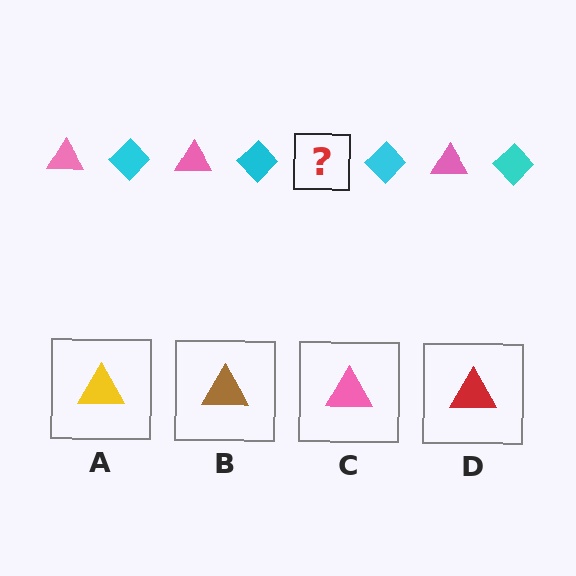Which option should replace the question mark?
Option C.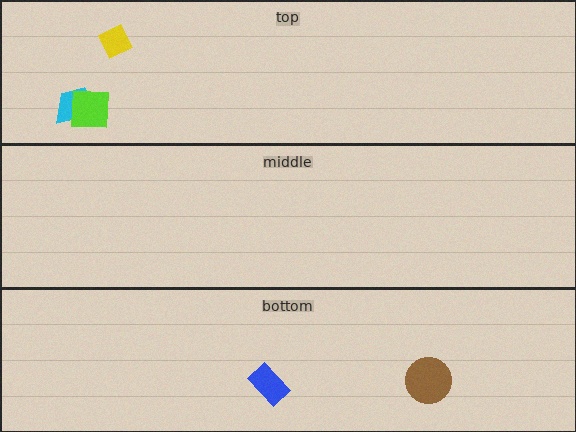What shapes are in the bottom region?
The brown circle, the blue rectangle.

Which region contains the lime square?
The top region.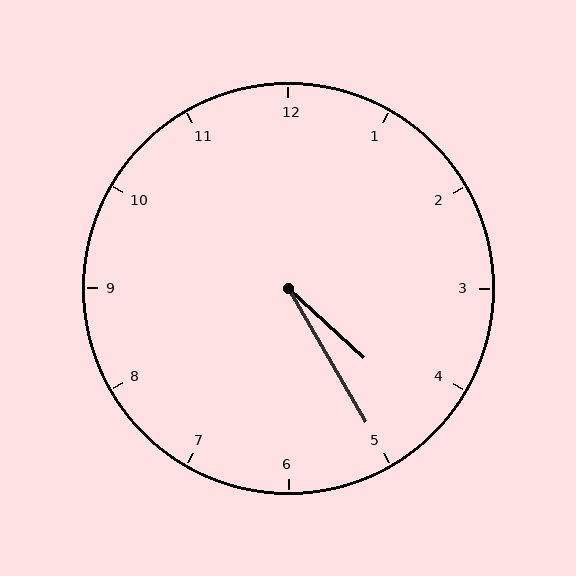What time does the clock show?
4:25.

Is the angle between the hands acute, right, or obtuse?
It is acute.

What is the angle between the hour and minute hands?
Approximately 18 degrees.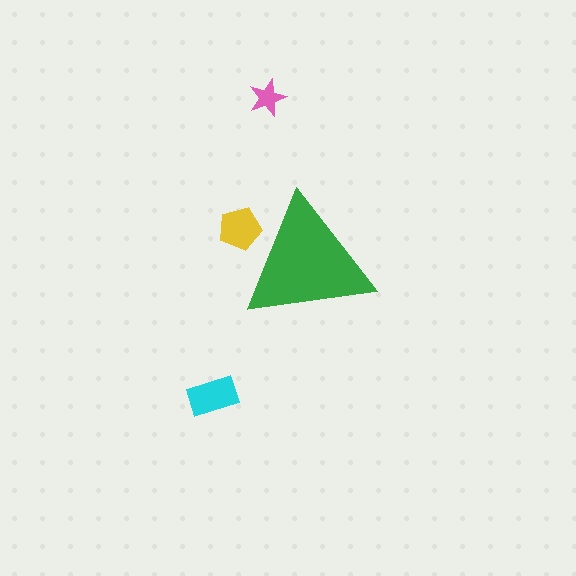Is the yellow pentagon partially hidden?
Yes, the yellow pentagon is partially hidden behind the green triangle.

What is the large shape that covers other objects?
A green triangle.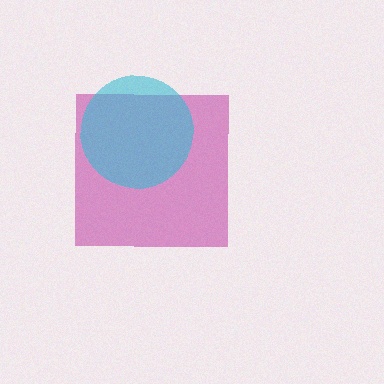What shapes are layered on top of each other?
The layered shapes are: a magenta square, a cyan circle.